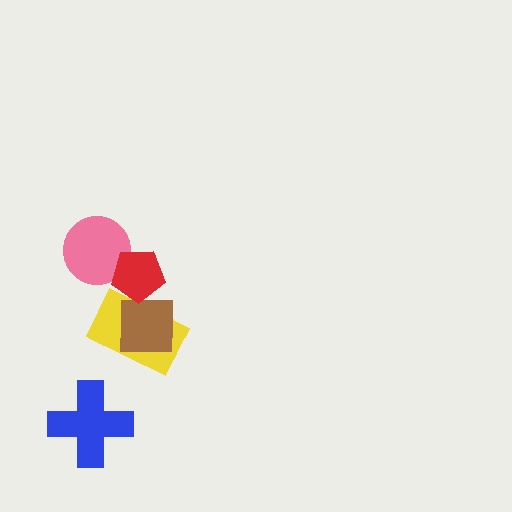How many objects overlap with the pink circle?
1 object overlaps with the pink circle.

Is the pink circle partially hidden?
Yes, it is partially covered by another shape.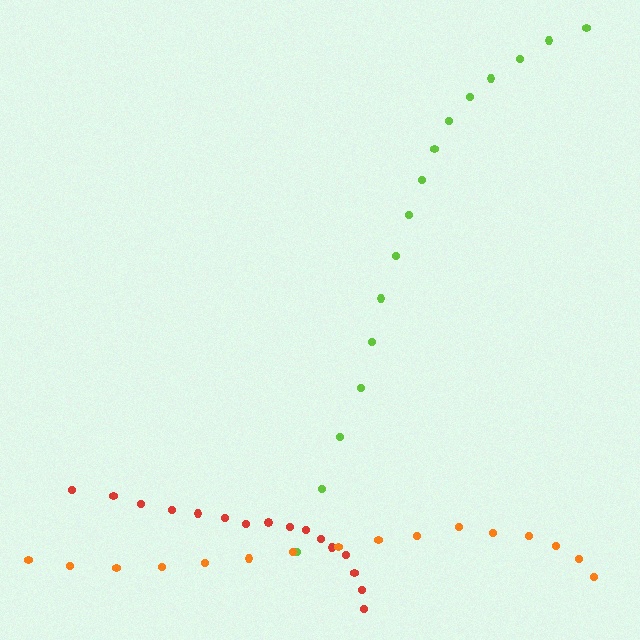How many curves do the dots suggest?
There are 3 distinct paths.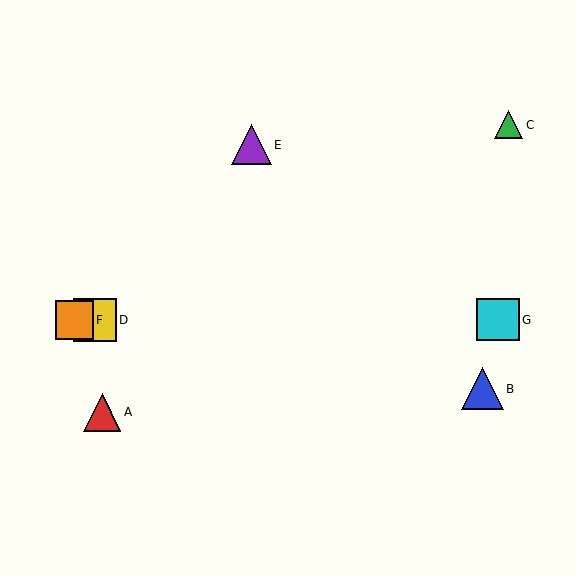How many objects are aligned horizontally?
3 objects (D, F, G) are aligned horizontally.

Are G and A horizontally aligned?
No, G is at y≈320 and A is at y≈412.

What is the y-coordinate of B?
Object B is at y≈389.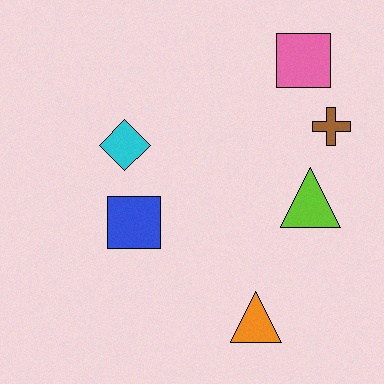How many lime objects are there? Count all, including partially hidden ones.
There is 1 lime object.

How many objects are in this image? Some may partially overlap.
There are 6 objects.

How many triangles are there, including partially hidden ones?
There are 2 triangles.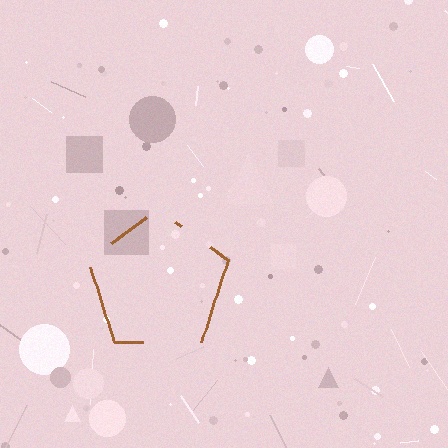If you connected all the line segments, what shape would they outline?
They would outline a pentagon.